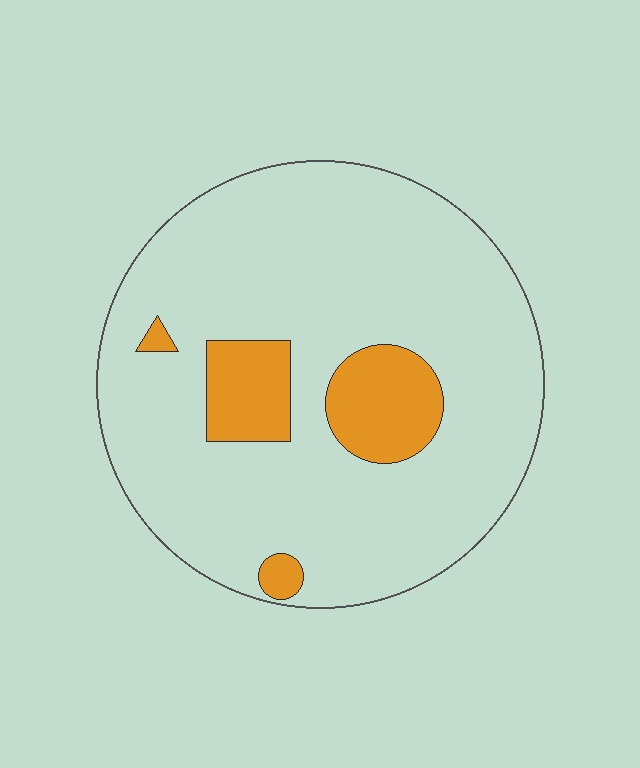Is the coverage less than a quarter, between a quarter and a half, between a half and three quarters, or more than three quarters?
Less than a quarter.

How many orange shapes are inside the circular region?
4.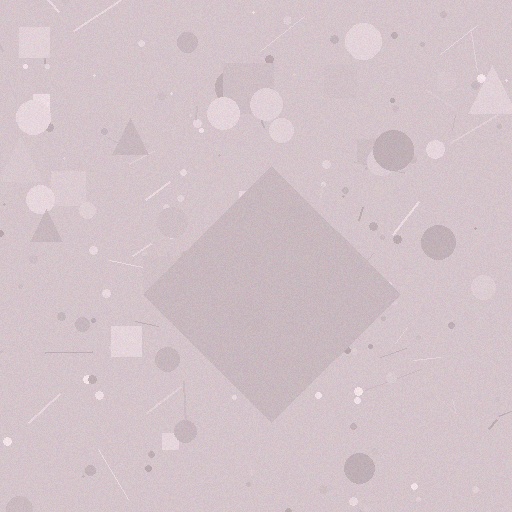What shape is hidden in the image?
A diamond is hidden in the image.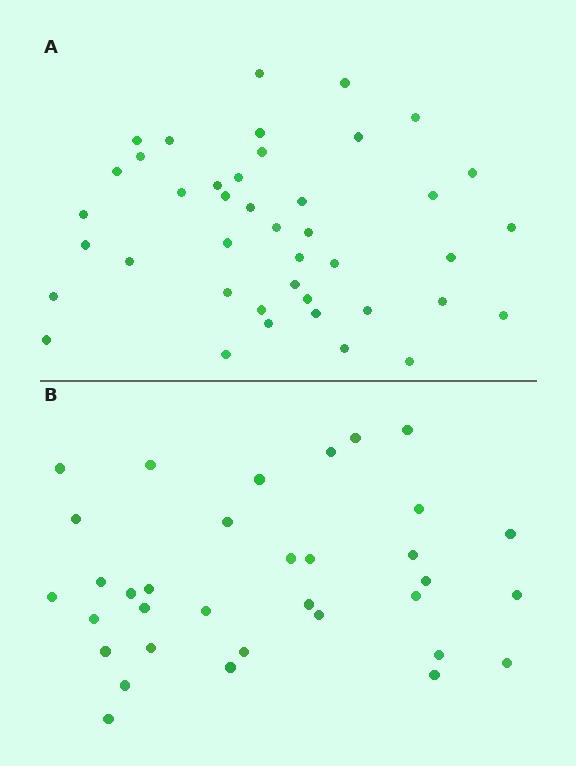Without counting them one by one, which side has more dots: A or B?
Region A (the top region) has more dots.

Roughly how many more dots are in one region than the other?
Region A has roughly 8 or so more dots than region B.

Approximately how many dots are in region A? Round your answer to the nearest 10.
About 40 dots. (The exact count is 42, which rounds to 40.)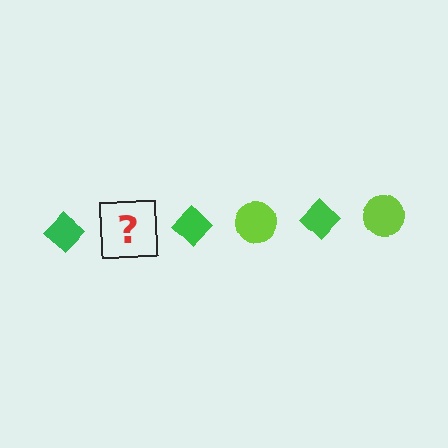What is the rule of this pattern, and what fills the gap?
The rule is that the pattern alternates between green diamond and lime circle. The gap should be filled with a lime circle.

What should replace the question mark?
The question mark should be replaced with a lime circle.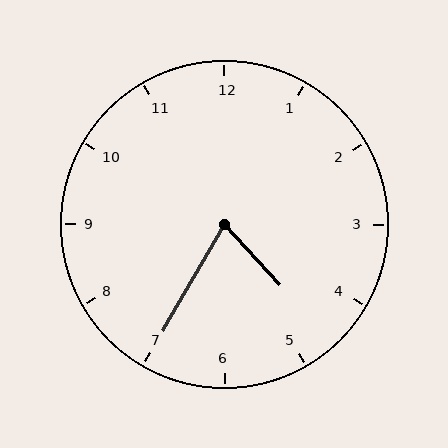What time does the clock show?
4:35.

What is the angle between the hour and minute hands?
Approximately 72 degrees.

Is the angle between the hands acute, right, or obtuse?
It is acute.